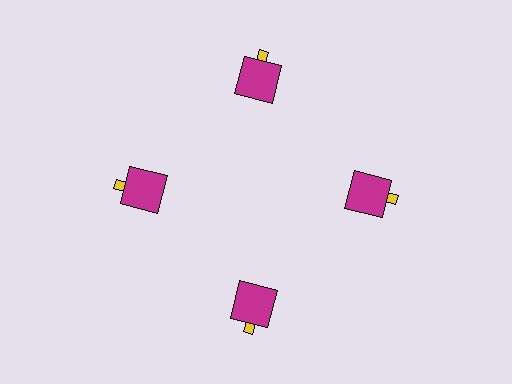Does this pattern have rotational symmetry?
Yes, this pattern has 4-fold rotational symmetry. It looks the same after rotating 90 degrees around the center.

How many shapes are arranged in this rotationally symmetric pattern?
There are 8 shapes, arranged in 4 groups of 2.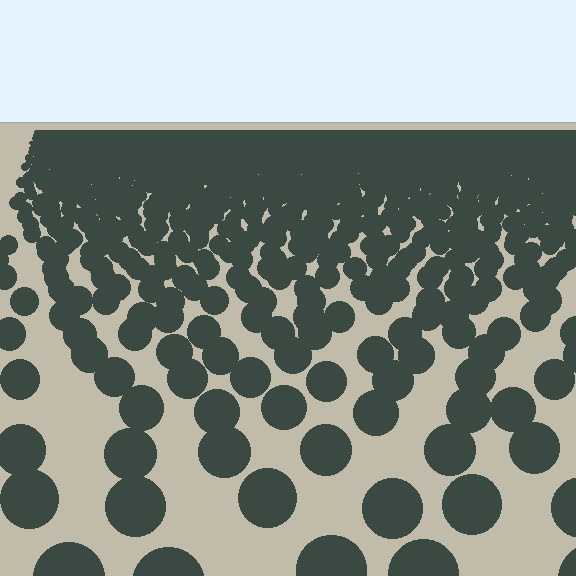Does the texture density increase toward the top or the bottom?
Density increases toward the top.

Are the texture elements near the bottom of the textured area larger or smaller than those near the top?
Larger. Near the bottom, elements are closer to the viewer and appear at a bigger on-screen size.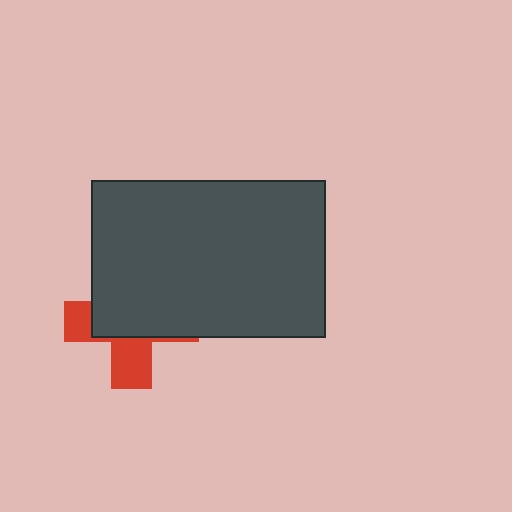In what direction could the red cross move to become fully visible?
The red cross could move down. That would shift it out from behind the dark gray rectangle entirely.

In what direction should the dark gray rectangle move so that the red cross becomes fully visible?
The dark gray rectangle should move up. That is the shortest direction to clear the overlap and leave the red cross fully visible.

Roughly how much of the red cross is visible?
A small part of it is visible (roughly 37%).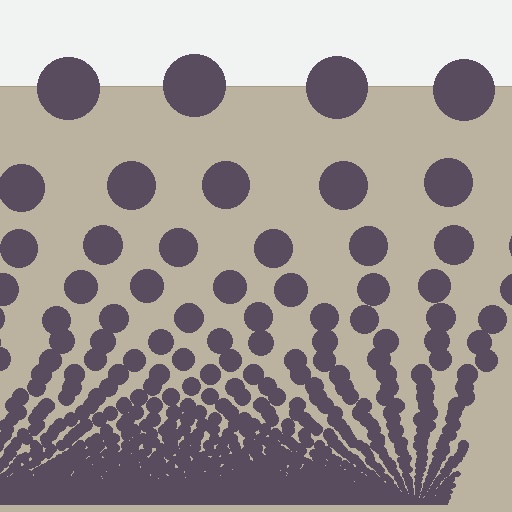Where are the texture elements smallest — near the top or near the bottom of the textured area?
Near the bottom.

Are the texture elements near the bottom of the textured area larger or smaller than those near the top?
Smaller. The gradient is inverted — elements near the bottom are smaller and denser.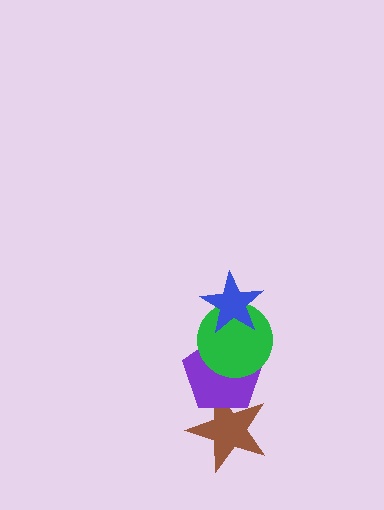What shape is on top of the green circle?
The blue star is on top of the green circle.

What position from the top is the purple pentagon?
The purple pentagon is 3rd from the top.